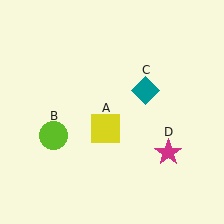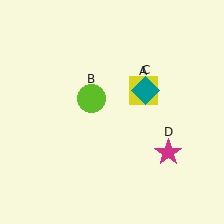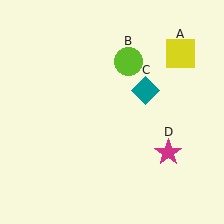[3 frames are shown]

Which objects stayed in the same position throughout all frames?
Teal diamond (object C) and magenta star (object D) remained stationary.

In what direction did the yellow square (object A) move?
The yellow square (object A) moved up and to the right.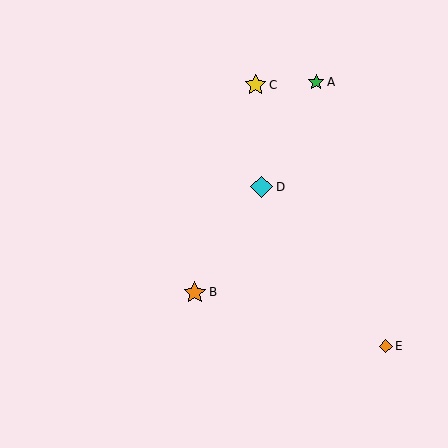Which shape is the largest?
The orange star (labeled B) is the largest.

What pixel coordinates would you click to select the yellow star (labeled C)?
Click at (256, 85) to select the yellow star C.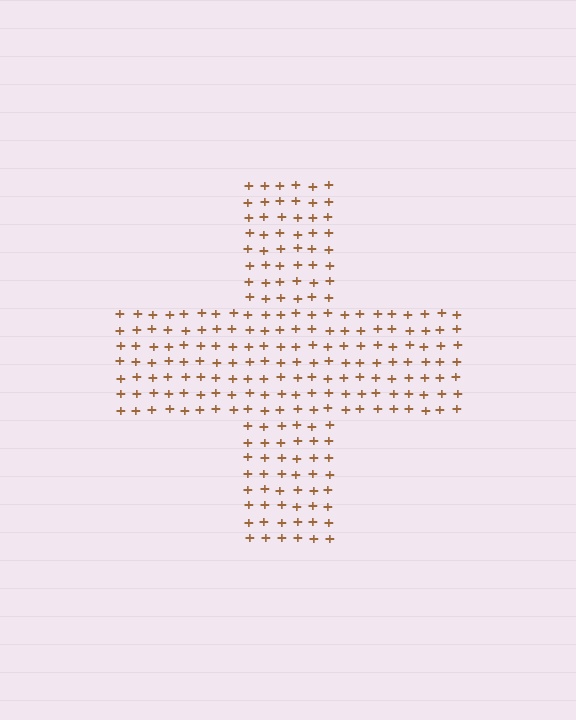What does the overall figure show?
The overall figure shows a cross.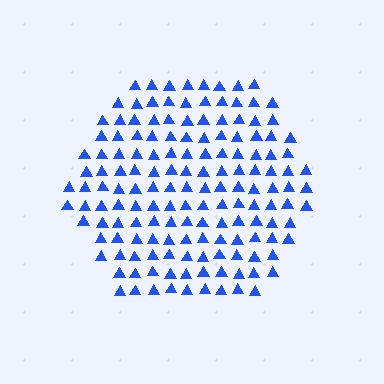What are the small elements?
The small elements are triangles.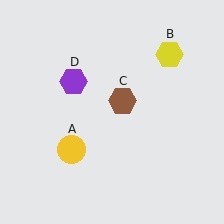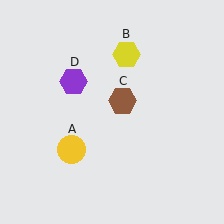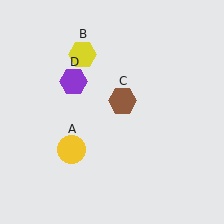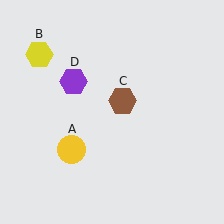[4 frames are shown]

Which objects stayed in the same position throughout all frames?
Yellow circle (object A) and brown hexagon (object C) and purple hexagon (object D) remained stationary.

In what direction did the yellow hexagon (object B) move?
The yellow hexagon (object B) moved left.